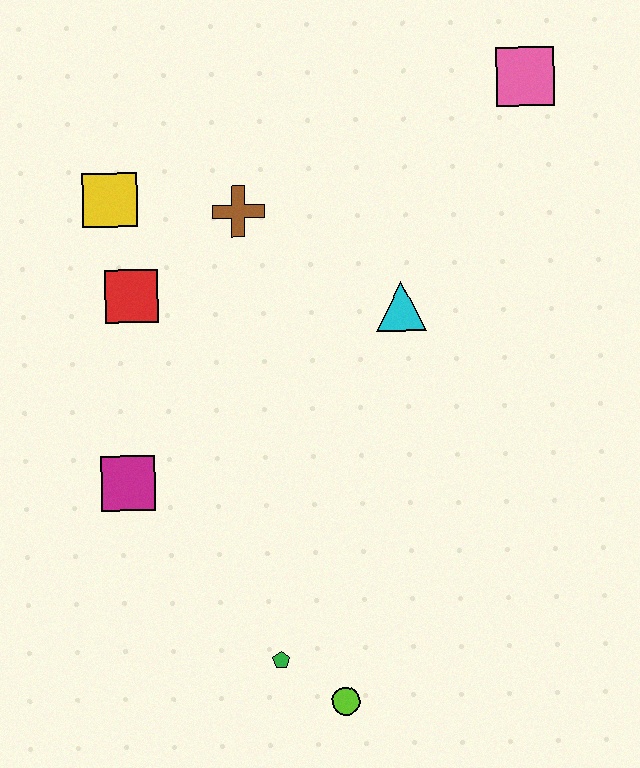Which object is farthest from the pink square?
The lime circle is farthest from the pink square.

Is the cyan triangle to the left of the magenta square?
No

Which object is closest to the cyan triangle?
The brown cross is closest to the cyan triangle.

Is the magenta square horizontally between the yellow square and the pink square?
Yes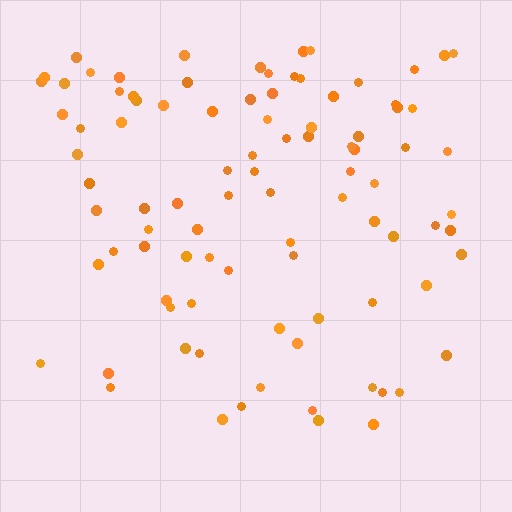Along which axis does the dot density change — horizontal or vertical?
Vertical.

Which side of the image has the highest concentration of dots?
The top.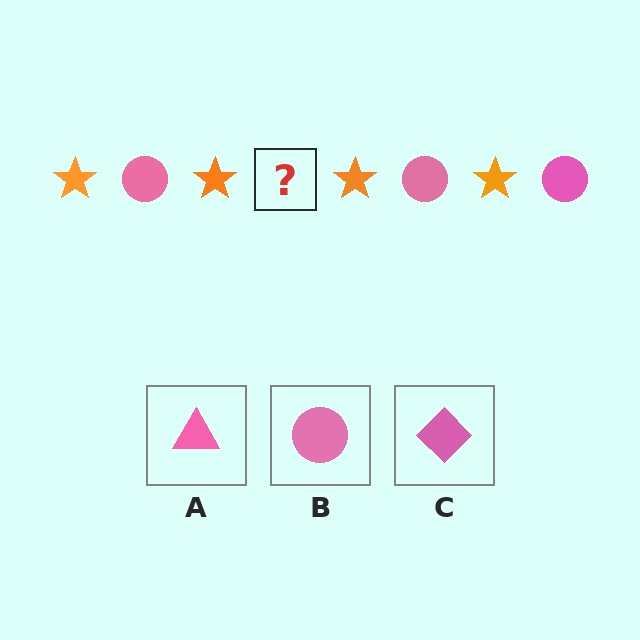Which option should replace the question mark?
Option B.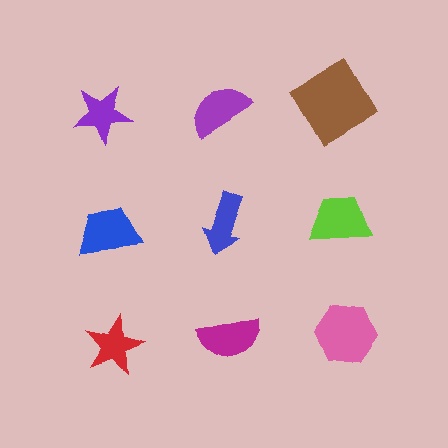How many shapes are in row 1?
3 shapes.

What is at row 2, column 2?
A blue arrow.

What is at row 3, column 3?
A pink hexagon.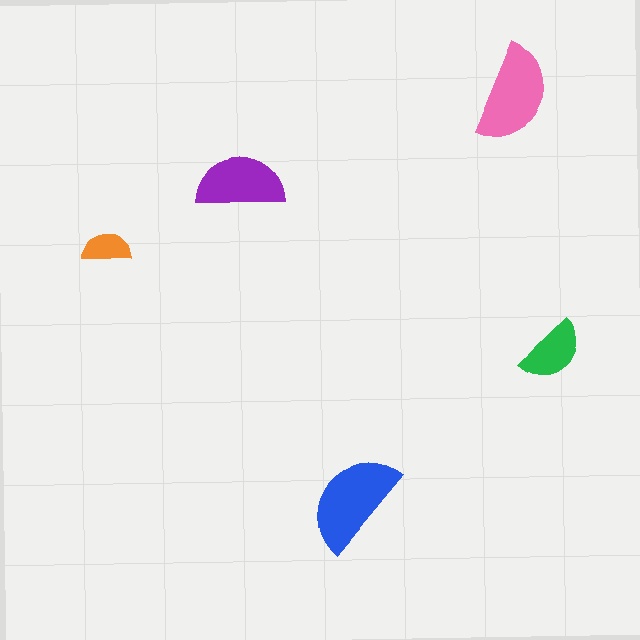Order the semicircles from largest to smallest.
the blue one, the pink one, the purple one, the green one, the orange one.